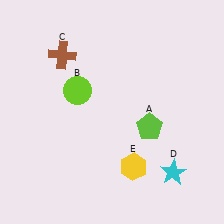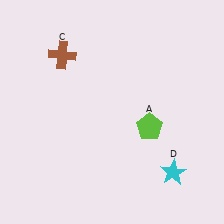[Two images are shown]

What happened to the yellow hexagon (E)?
The yellow hexagon (E) was removed in Image 2. It was in the bottom-right area of Image 1.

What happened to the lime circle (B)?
The lime circle (B) was removed in Image 2. It was in the top-left area of Image 1.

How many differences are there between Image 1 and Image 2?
There are 2 differences between the two images.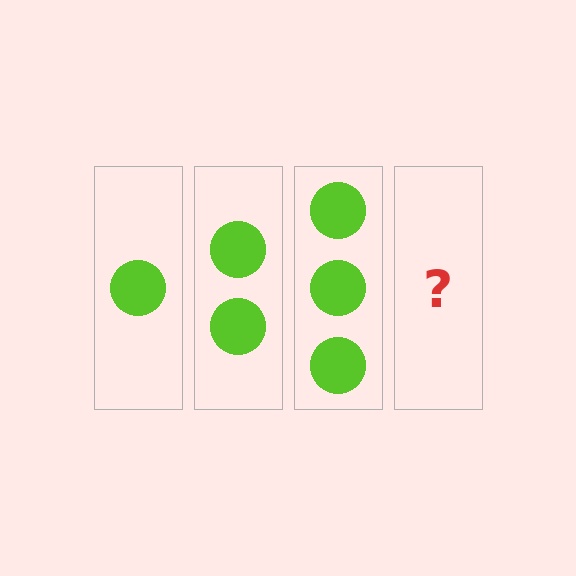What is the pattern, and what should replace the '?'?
The pattern is that each step adds one more circle. The '?' should be 4 circles.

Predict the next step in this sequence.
The next step is 4 circles.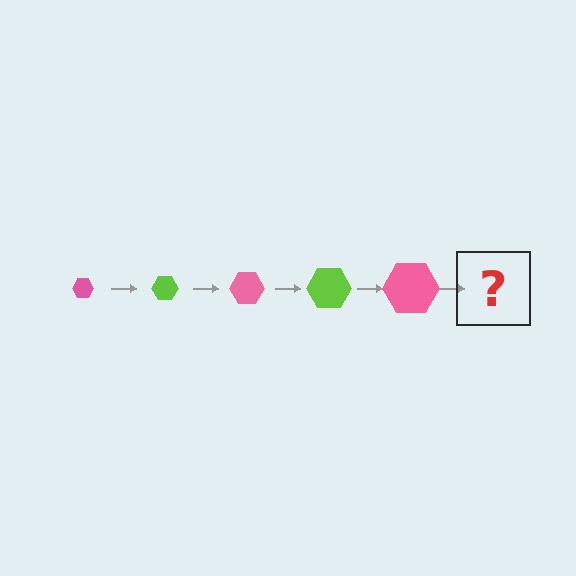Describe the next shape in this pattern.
It should be a lime hexagon, larger than the previous one.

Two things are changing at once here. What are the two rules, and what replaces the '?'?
The two rules are that the hexagon grows larger each step and the color cycles through pink and lime. The '?' should be a lime hexagon, larger than the previous one.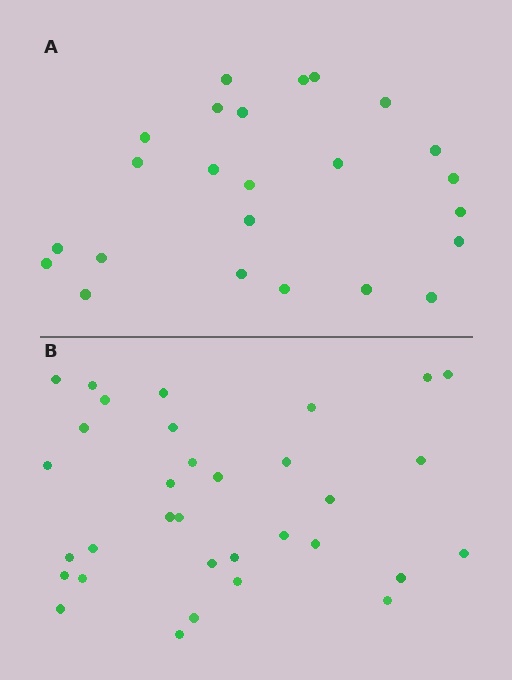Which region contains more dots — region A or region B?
Region B (the bottom region) has more dots.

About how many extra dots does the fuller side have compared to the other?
Region B has roughly 8 or so more dots than region A.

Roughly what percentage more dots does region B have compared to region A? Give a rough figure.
About 40% more.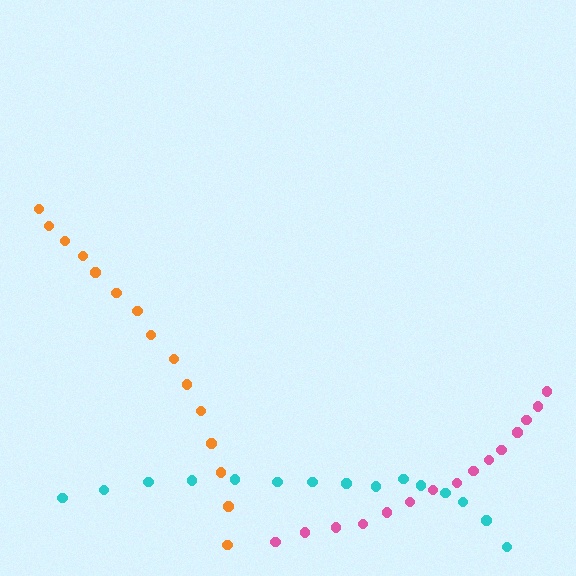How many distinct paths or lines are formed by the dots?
There are 3 distinct paths.